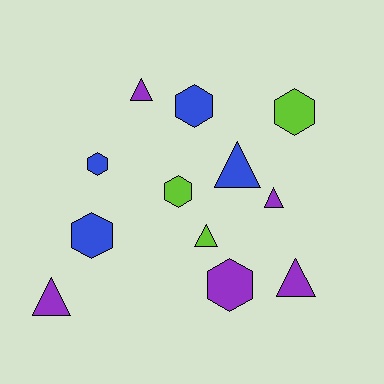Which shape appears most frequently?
Hexagon, with 6 objects.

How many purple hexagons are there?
There is 1 purple hexagon.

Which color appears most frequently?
Purple, with 5 objects.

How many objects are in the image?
There are 12 objects.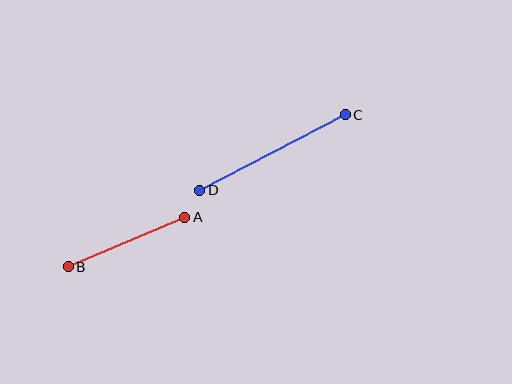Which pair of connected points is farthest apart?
Points C and D are farthest apart.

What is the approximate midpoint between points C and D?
The midpoint is at approximately (272, 152) pixels.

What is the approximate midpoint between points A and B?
The midpoint is at approximately (127, 242) pixels.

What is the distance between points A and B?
The distance is approximately 127 pixels.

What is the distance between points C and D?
The distance is approximately 164 pixels.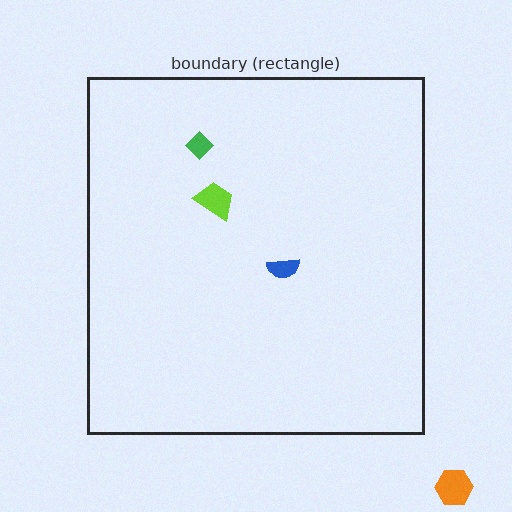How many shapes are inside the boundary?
3 inside, 1 outside.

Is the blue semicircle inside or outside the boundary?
Inside.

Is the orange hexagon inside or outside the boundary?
Outside.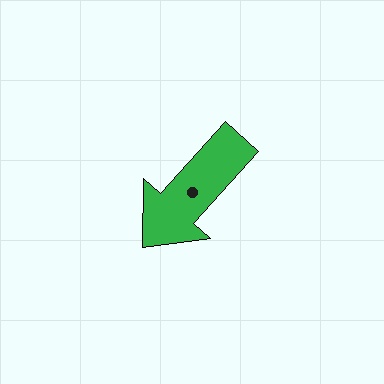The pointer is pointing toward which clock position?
Roughly 7 o'clock.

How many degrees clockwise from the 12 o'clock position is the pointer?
Approximately 222 degrees.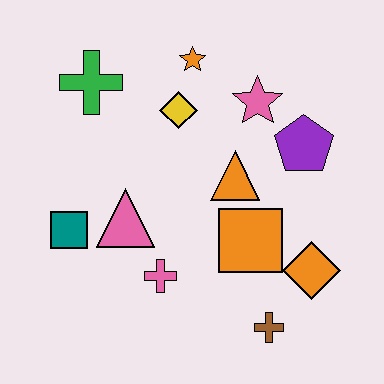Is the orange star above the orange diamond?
Yes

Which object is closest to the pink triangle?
The teal square is closest to the pink triangle.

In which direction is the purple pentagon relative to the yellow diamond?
The purple pentagon is to the right of the yellow diamond.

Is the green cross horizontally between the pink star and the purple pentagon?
No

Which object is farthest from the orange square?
The green cross is farthest from the orange square.